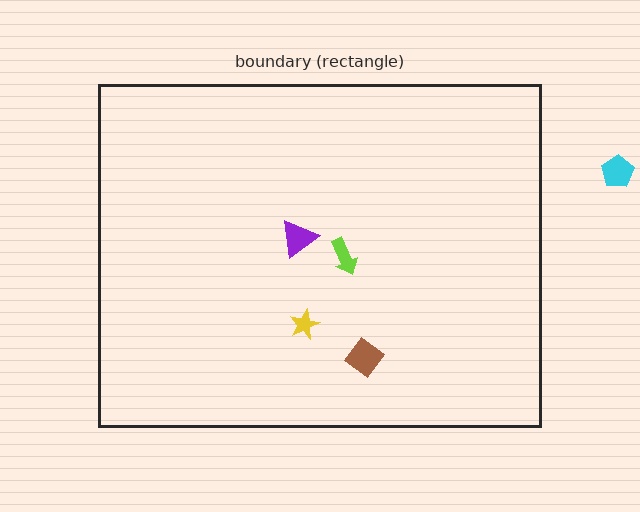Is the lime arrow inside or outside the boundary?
Inside.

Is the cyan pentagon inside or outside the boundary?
Outside.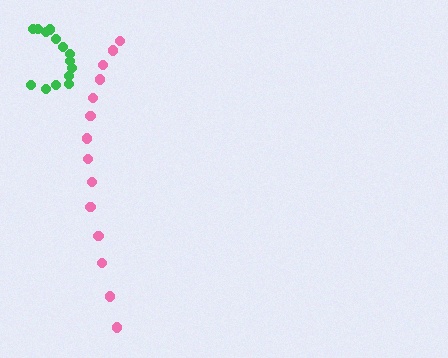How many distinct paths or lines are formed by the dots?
There are 2 distinct paths.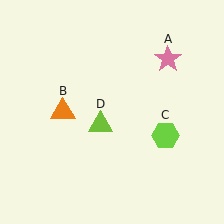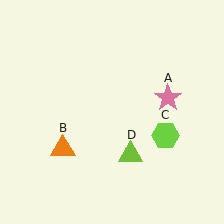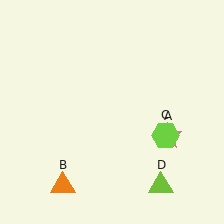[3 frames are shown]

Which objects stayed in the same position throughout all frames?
Lime hexagon (object C) remained stationary.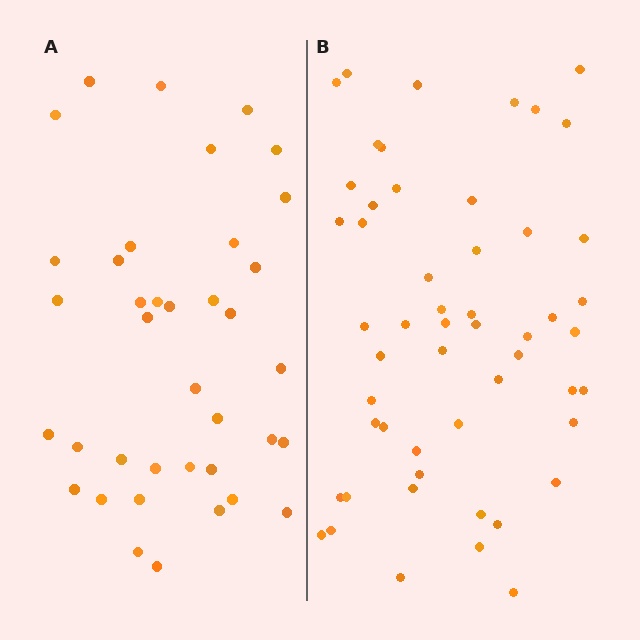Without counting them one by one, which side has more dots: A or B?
Region B (the right region) has more dots.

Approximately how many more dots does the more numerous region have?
Region B has approximately 15 more dots than region A.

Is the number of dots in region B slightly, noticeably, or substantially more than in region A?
Region B has noticeably more, but not dramatically so. The ratio is roughly 1.4 to 1.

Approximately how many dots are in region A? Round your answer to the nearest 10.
About 40 dots. (The exact count is 38, which rounds to 40.)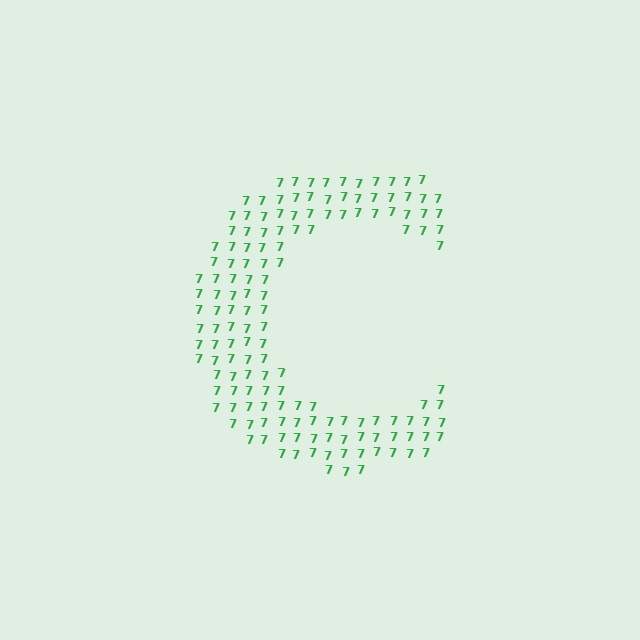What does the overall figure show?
The overall figure shows the letter C.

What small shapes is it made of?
It is made of small digit 7's.